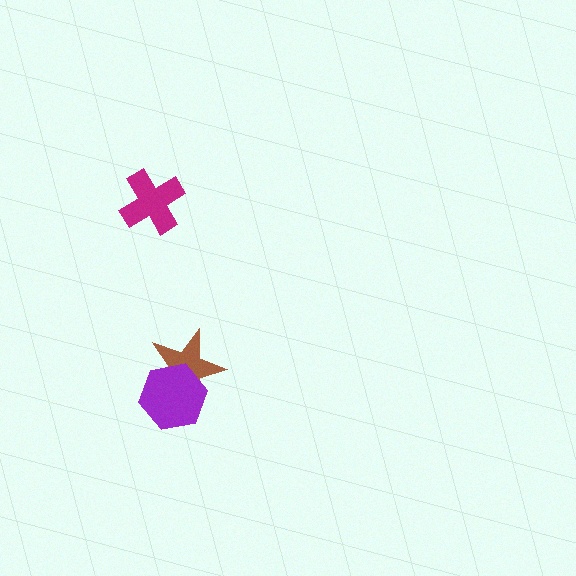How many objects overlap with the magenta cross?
0 objects overlap with the magenta cross.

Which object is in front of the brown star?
The purple hexagon is in front of the brown star.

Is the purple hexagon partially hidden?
No, no other shape covers it.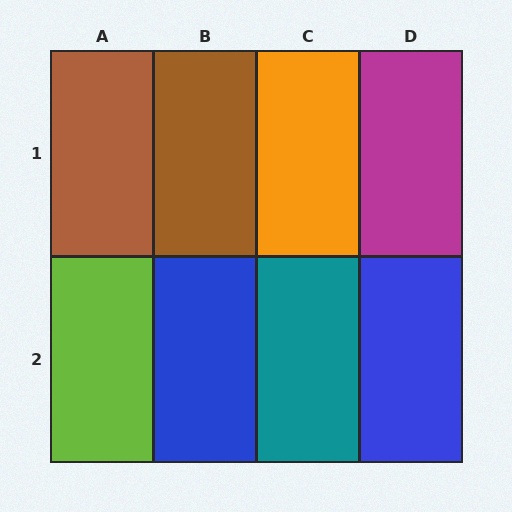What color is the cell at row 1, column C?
Orange.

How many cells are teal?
1 cell is teal.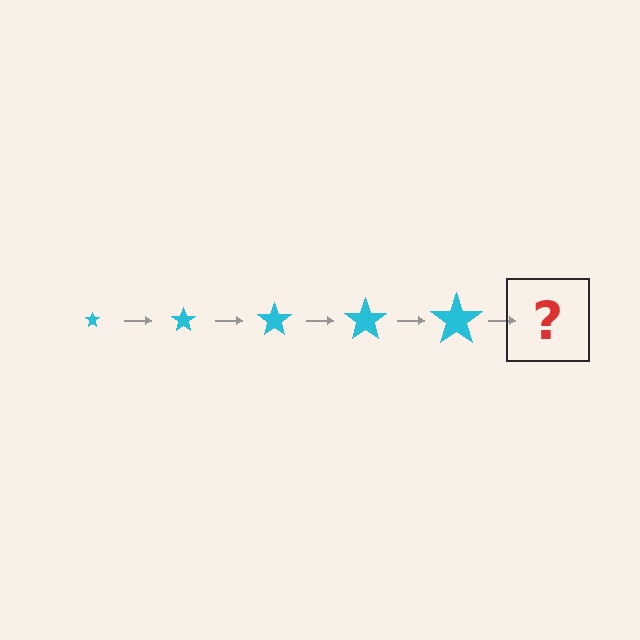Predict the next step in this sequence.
The next step is a cyan star, larger than the previous one.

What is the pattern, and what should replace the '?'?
The pattern is that the star gets progressively larger each step. The '?' should be a cyan star, larger than the previous one.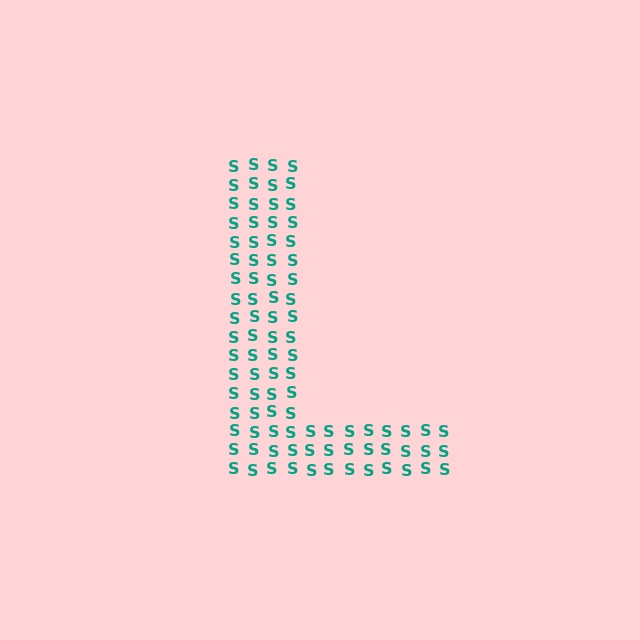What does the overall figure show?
The overall figure shows the letter L.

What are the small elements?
The small elements are letter S's.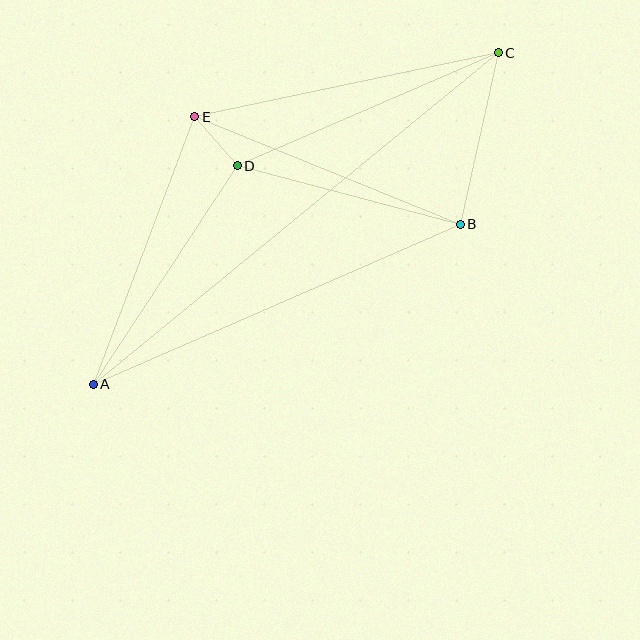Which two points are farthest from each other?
Points A and C are farthest from each other.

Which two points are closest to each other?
Points D and E are closest to each other.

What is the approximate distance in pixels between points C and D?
The distance between C and D is approximately 284 pixels.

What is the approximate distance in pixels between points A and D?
The distance between A and D is approximately 262 pixels.